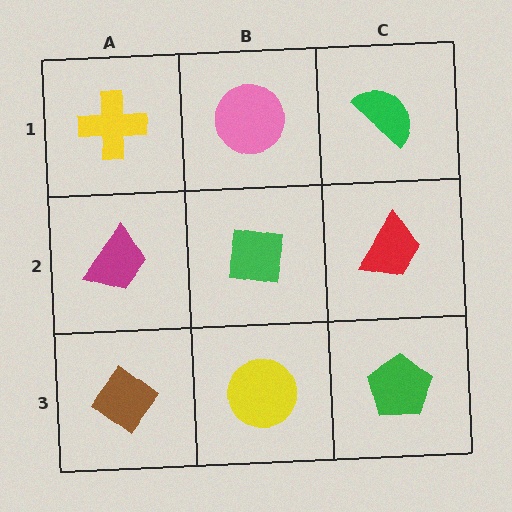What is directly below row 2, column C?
A green pentagon.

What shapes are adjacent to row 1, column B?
A green square (row 2, column B), a yellow cross (row 1, column A), a green semicircle (row 1, column C).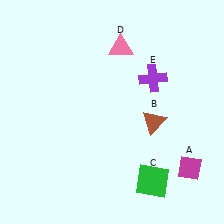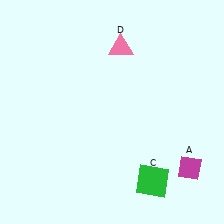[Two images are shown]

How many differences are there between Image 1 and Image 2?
There are 2 differences between the two images.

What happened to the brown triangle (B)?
The brown triangle (B) was removed in Image 2. It was in the bottom-right area of Image 1.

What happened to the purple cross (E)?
The purple cross (E) was removed in Image 2. It was in the top-right area of Image 1.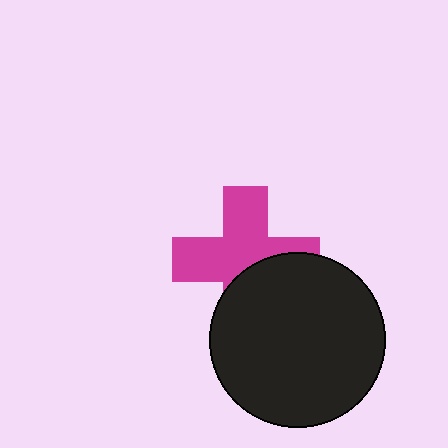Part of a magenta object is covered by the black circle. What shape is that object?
It is a cross.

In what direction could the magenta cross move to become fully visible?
The magenta cross could move up. That would shift it out from behind the black circle entirely.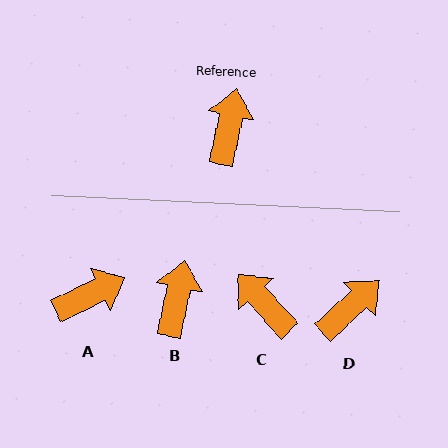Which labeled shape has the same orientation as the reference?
B.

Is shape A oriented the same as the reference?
No, it is off by about 52 degrees.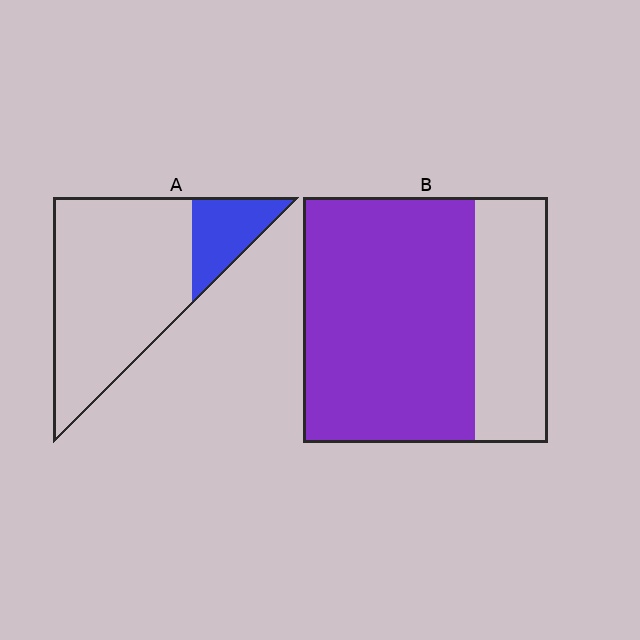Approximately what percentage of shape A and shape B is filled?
A is approximately 20% and B is approximately 70%.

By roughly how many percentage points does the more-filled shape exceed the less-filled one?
By roughly 50 percentage points (B over A).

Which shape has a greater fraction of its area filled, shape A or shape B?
Shape B.